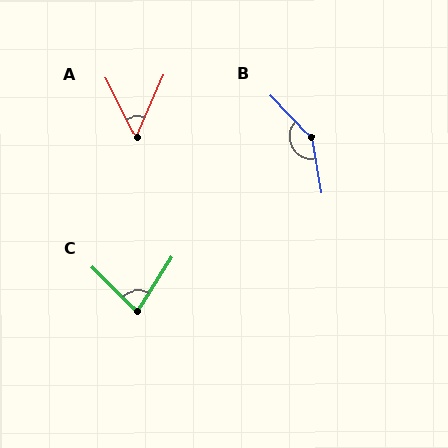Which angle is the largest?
B, at approximately 145 degrees.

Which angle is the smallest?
A, at approximately 51 degrees.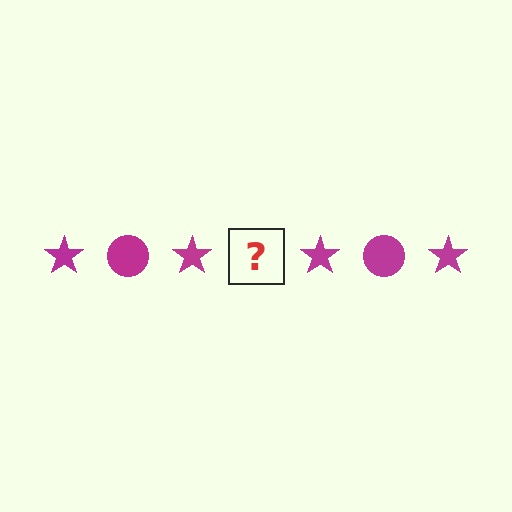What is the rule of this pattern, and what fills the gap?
The rule is that the pattern cycles through star, circle shapes in magenta. The gap should be filled with a magenta circle.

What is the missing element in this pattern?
The missing element is a magenta circle.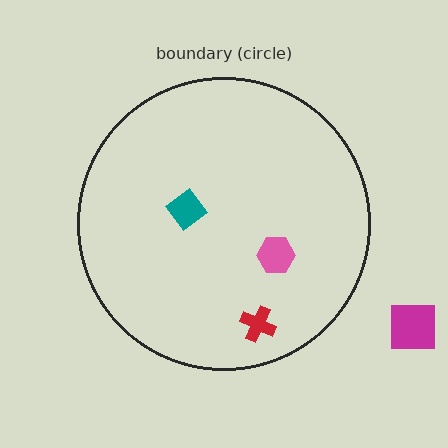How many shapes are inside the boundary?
3 inside, 1 outside.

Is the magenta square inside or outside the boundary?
Outside.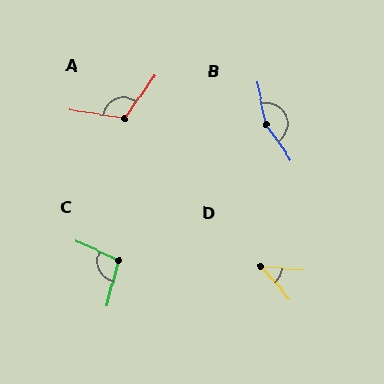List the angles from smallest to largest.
D (44°), C (99°), A (116°), B (156°).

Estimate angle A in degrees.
Approximately 116 degrees.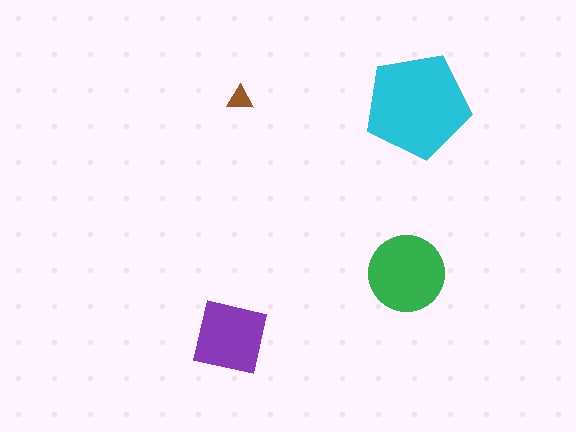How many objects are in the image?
There are 4 objects in the image.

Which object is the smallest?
The brown triangle.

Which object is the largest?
The cyan pentagon.